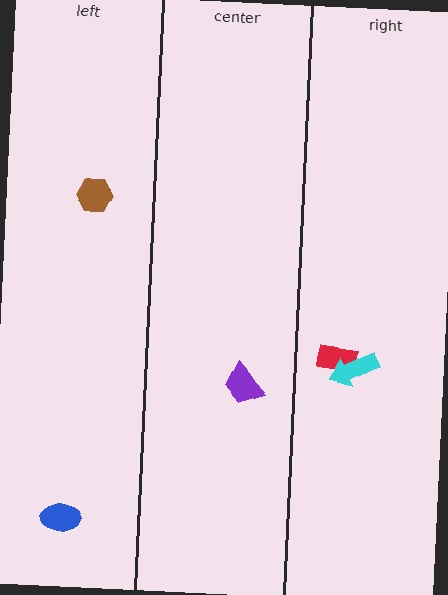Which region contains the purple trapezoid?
The center region.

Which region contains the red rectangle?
The right region.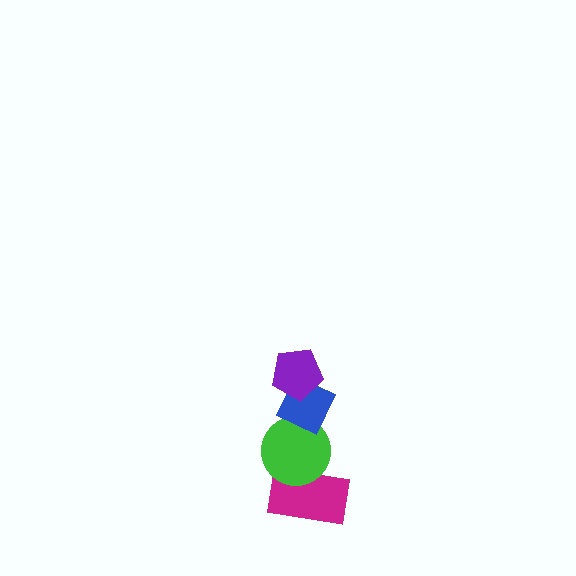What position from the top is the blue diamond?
The blue diamond is 2nd from the top.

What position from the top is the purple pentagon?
The purple pentagon is 1st from the top.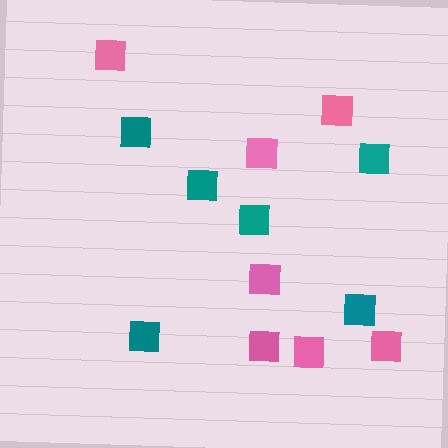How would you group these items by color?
There are 2 groups: one group of teal squares (6) and one group of pink squares (7).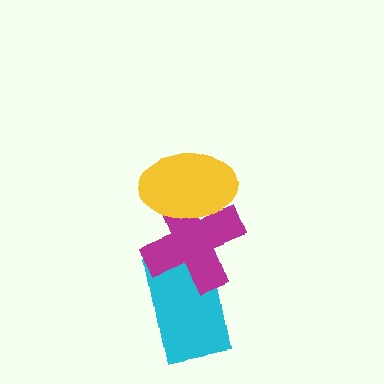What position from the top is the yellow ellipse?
The yellow ellipse is 1st from the top.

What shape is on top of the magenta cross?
The yellow ellipse is on top of the magenta cross.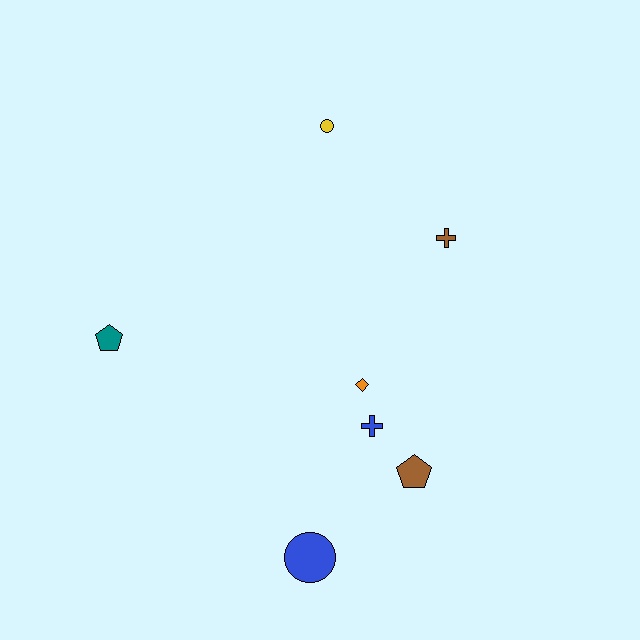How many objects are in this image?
There are 7 objects.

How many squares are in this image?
There are no squares.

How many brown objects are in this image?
There are 2 brown objects.